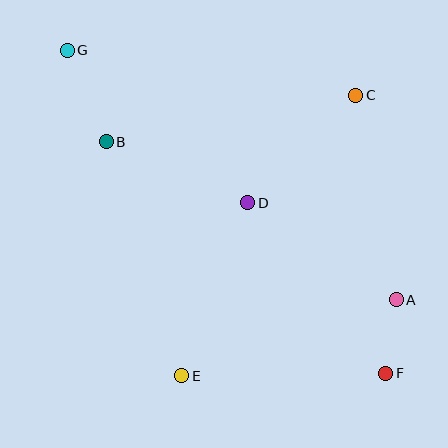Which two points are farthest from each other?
Points F and G are farthest from each other.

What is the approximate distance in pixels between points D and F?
The distance between D and F is approximately 219 pixels.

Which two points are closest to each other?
Points A and F are closest to each other.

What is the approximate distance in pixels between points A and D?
The distance between A and D is approximately 178 pixels.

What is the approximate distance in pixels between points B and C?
The distance between B and C is approximately 254 pixels.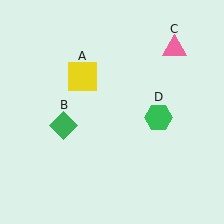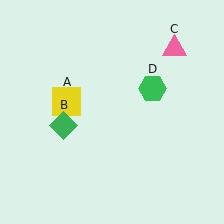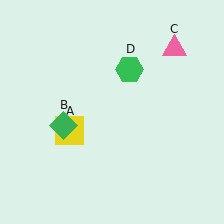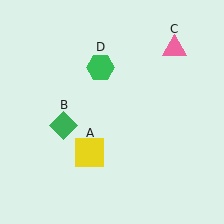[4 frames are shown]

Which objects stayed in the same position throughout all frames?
Green diamond (object B) and pink triangle (object C) remained stationary.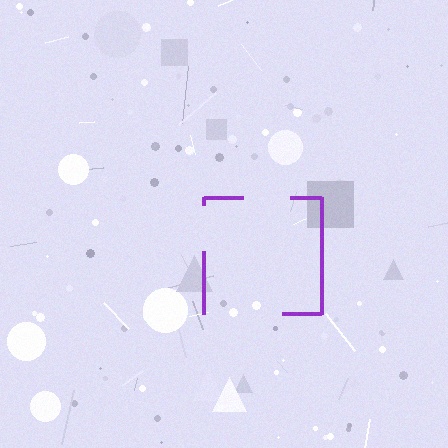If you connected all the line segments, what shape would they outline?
They would outline a square.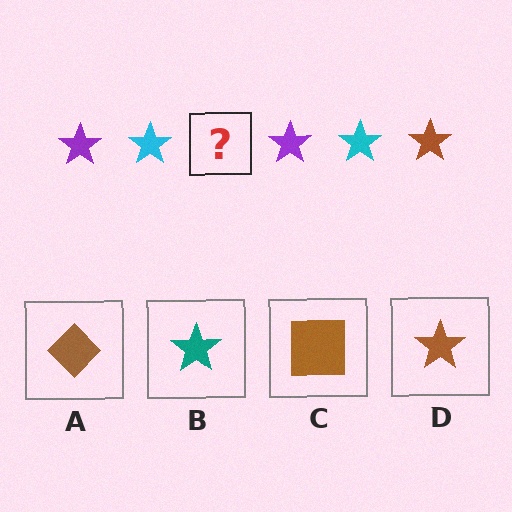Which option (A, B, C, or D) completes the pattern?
D.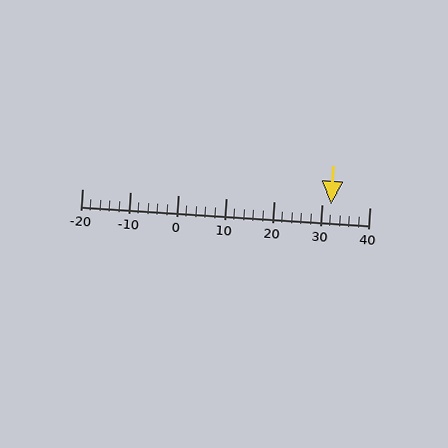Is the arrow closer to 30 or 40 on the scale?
The arrow is closer to 30.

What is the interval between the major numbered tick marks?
The major tick marks are spaced 10 units apart.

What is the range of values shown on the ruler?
The ruler shows values from -20 to 40.